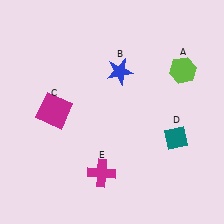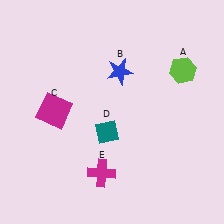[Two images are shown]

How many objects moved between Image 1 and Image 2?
1 object moved between the two images.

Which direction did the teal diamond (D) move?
The teal diamond (D) moved left.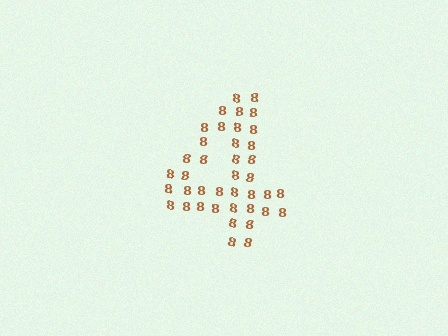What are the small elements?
The small elements are digit 8's.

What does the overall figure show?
The overall figure shows the digit 4.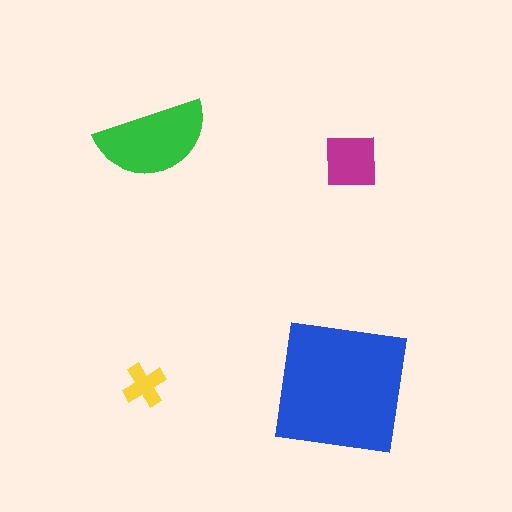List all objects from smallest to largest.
The yellow cross, the magenta square, the green semicircle, the blue square.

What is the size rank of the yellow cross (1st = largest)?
4th.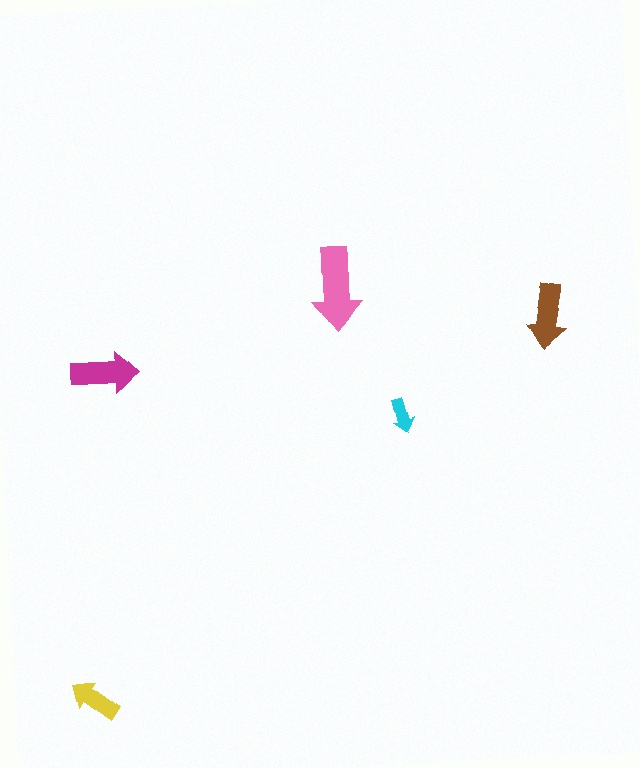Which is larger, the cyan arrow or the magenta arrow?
The magenta one.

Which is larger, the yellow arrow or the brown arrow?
The brown one.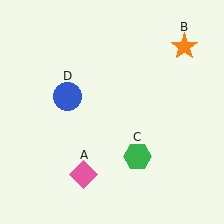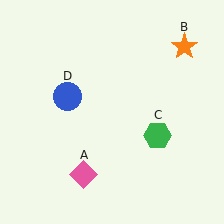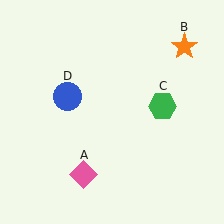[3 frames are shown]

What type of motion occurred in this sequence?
The green hexagon (object C) rotated counterclockwise around the center of the scene.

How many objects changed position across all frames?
1 object changed position: green hexagon (object C).